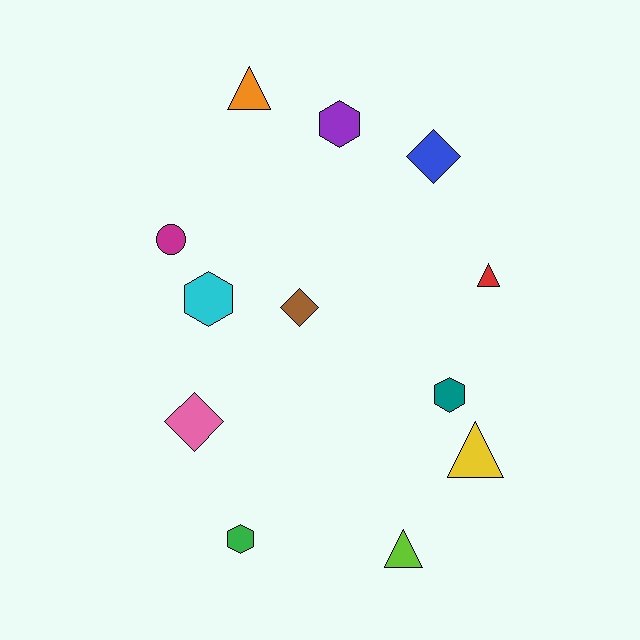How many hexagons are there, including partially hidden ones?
There are 4 hexagons.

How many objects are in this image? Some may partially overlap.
There are 12 objects.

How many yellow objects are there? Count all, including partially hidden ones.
There is 1 yellow object.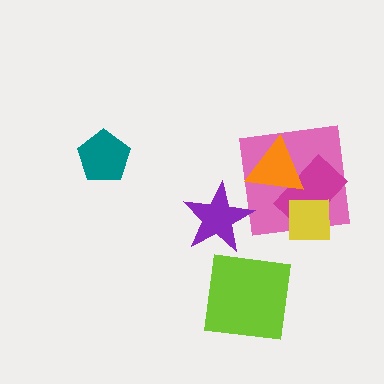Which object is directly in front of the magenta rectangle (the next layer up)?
The yellow square is directly in front of the magenta rectangle.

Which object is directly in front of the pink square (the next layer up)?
The magenta rectangle is directly in front of the pink square.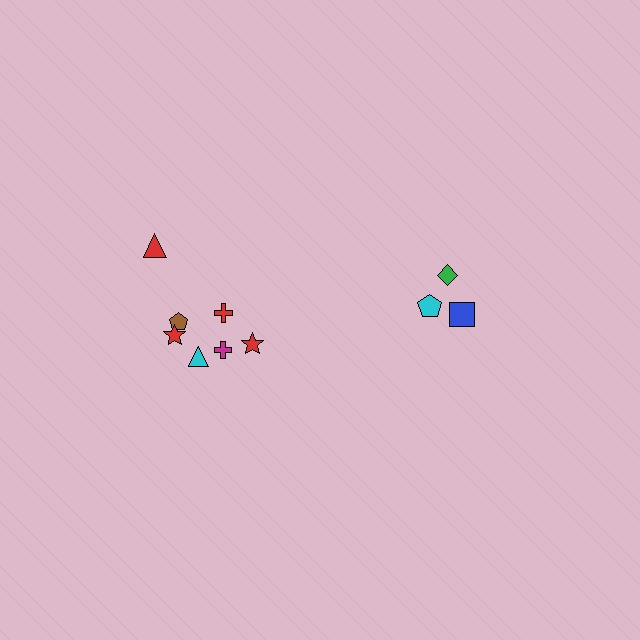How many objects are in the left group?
There are 7 objects.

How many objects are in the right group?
There are 3 objects.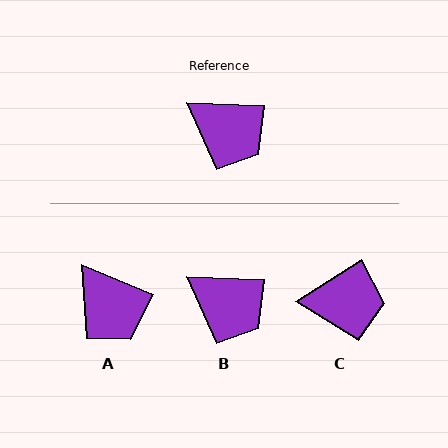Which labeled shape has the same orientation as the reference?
B.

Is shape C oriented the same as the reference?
No, it is off by about 35 degrees.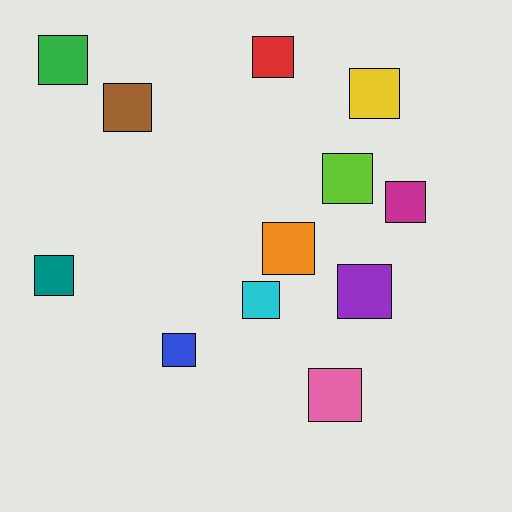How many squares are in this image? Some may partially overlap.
There are 12 squares.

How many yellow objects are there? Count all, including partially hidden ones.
There is 1 yellow object.